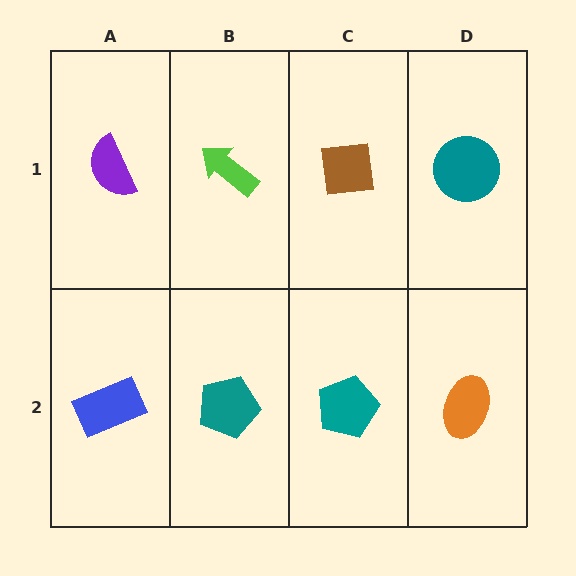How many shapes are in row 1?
4 shapes.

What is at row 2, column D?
An orange ellipse.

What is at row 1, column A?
A purple semicircle.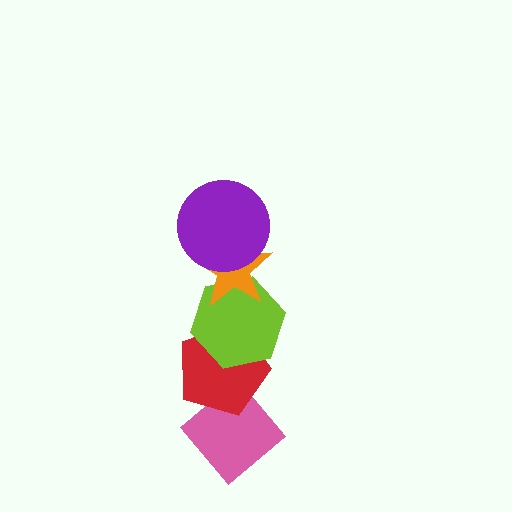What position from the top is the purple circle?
The purple circle is 1st from the top.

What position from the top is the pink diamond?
The pink diamond is 5th from the top.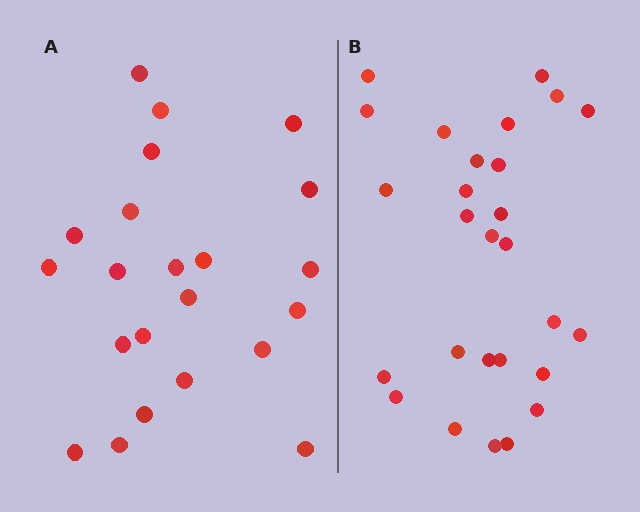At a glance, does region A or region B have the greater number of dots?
Region B (the right region) has more dots.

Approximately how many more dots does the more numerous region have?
Region B has about 5 more dots than region A.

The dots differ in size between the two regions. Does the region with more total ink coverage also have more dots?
No. Region A has more total ink coverage because its dots are larger, but region B actually contains more individual dots. Total area can be misleading — the number of items is what matters here.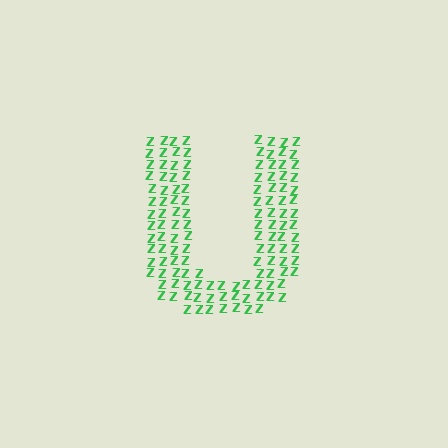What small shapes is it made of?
It is made of small letter Z's.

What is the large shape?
The large shape is the letter U.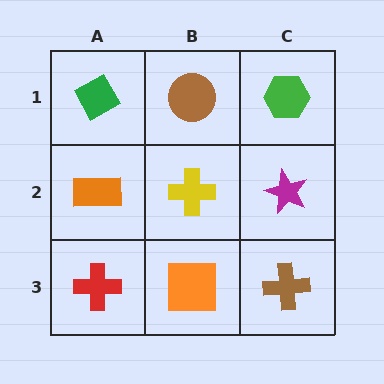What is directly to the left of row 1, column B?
A green diamond.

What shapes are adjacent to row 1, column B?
A yellow cross (row 2, column B), a green diamond (row 1, column A), a green hexagon (row 1, column C).